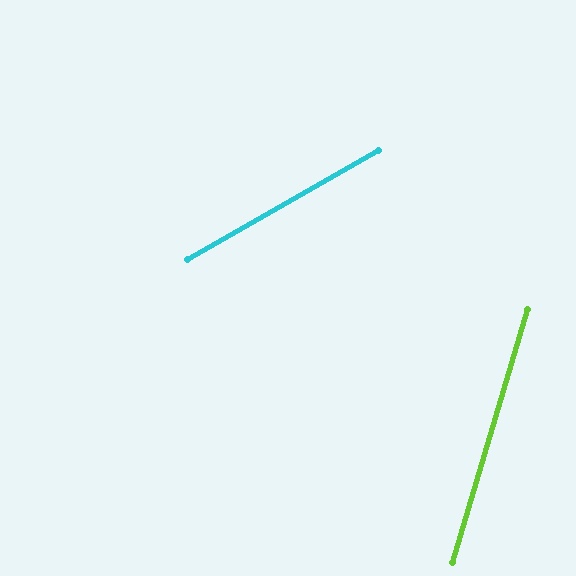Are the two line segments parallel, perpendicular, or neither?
Neither parallel nor perpendicular — they differ by about 44°.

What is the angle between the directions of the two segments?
Approximately 44 degrees.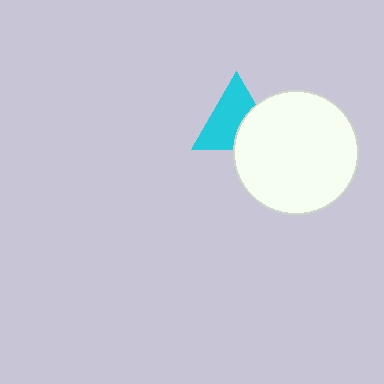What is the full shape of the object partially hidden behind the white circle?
The partially hidden object is a cyan triangle.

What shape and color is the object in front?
The object in front is a white circle.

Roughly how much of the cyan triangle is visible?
About half of it is visible (roughly 64%).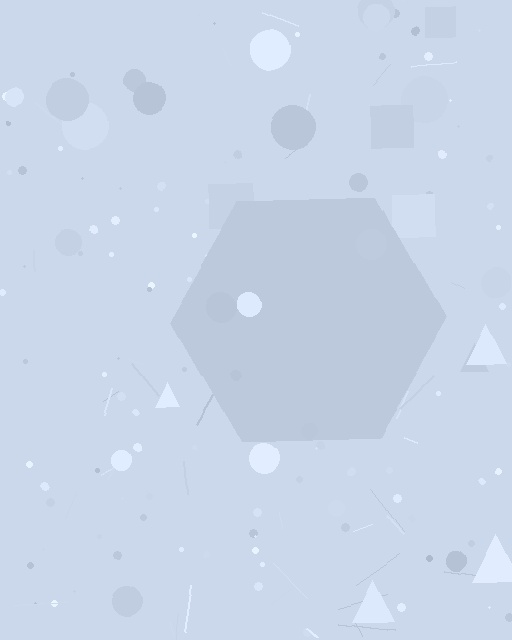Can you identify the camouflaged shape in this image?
The camouflaged shape is a hexagon.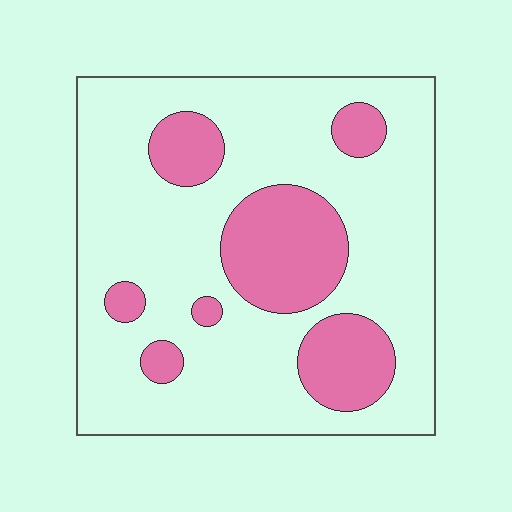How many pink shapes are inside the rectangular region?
7.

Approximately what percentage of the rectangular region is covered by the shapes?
Approximately 25%.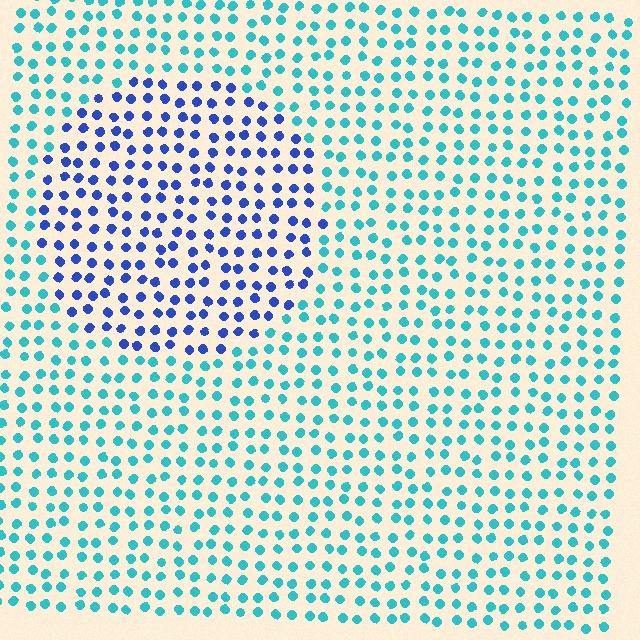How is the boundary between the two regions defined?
The boundary is defined purely by a slight shift in hue (about 47 degrees). Spacing, size, and orientation are identical on both sides.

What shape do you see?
I see a circle.